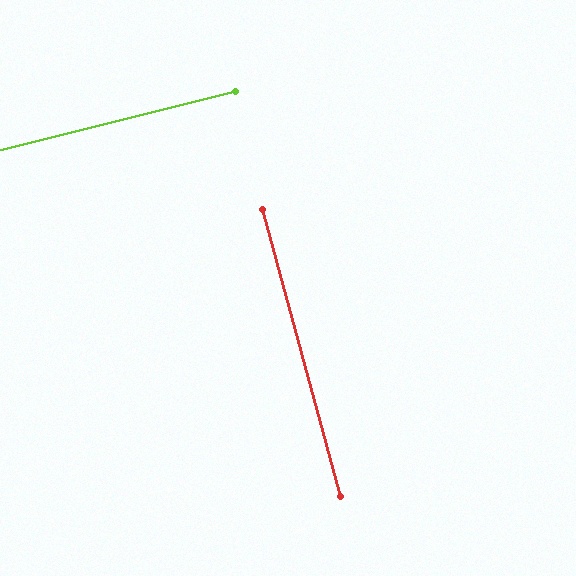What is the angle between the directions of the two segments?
Approximately 89 degrees.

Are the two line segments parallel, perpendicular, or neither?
Perpendicular — they meet at approximately 89°.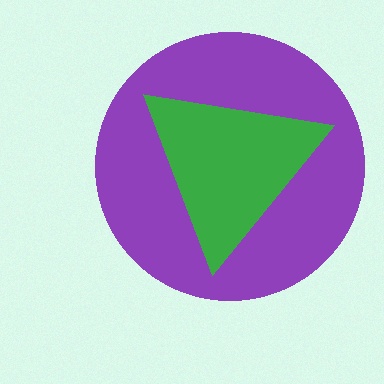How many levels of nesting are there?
2.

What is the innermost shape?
The green triangle.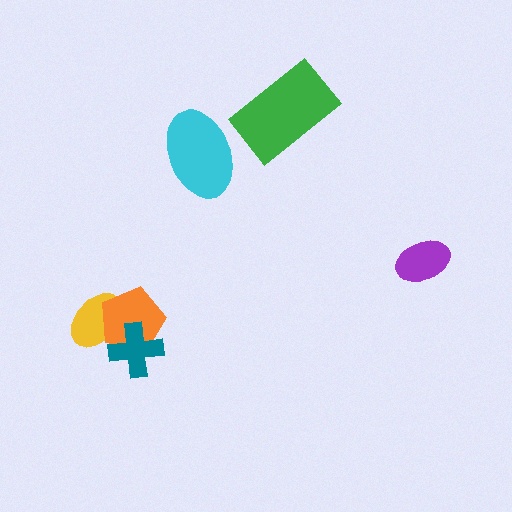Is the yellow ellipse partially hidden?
Yes, it is partially covered by another shape.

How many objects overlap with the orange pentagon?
2 objects overlap with the orange pentagon.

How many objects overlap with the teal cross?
2 objects overlap with the teal cross.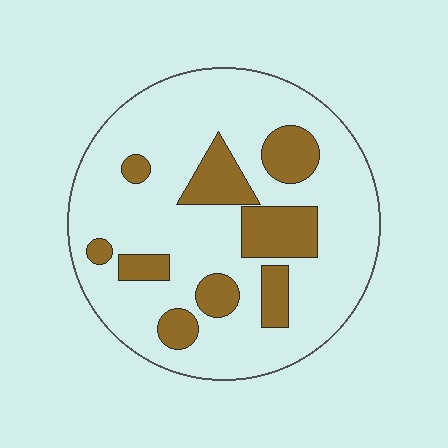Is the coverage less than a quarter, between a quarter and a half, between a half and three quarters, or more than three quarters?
Less than a quarter.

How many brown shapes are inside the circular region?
9.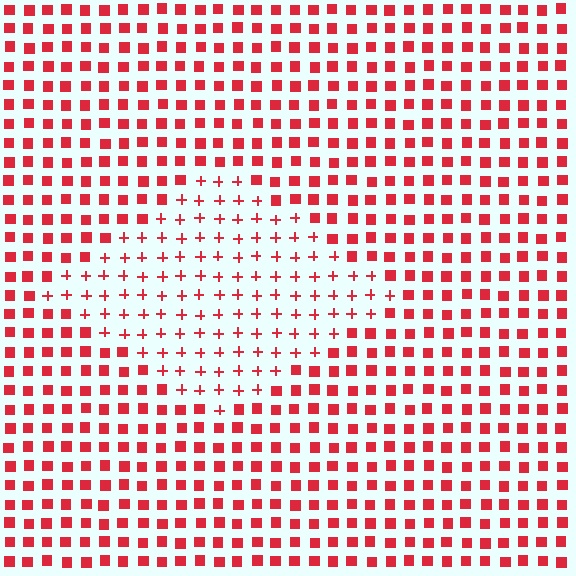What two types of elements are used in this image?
The image uses plus signs inside the diamond region and squares outside it.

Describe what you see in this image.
The image is filled with small red elements arranged in a uniform grid. A diamond-shaped region contains plus signs, while the surrounding area contains squares. The boundary is defined purely by the change in element shape.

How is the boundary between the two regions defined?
The boundary is defined by a change in element shape: plus signs inside vs. squares outside. All elements share the same color and spacing.